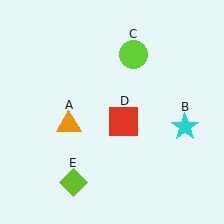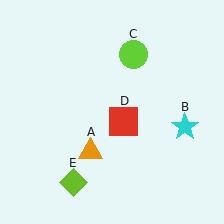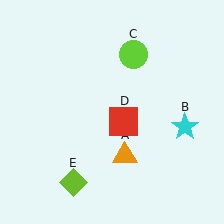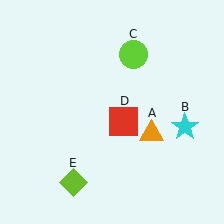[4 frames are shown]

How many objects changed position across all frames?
1 object changed position: orange triangle (object A).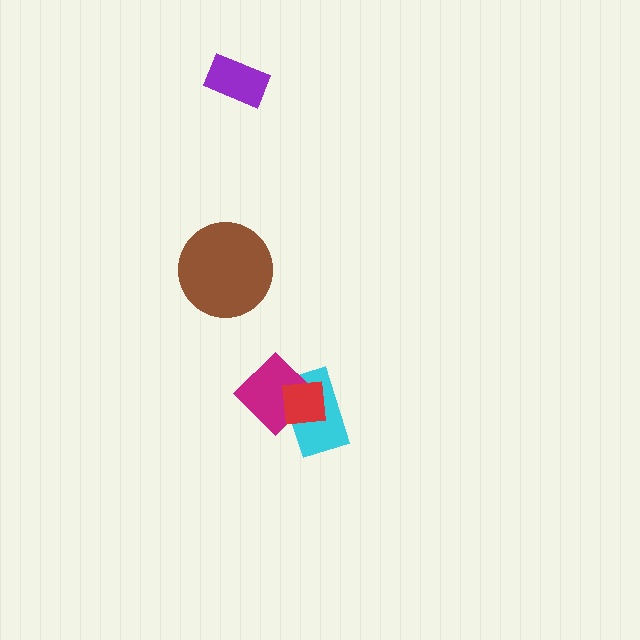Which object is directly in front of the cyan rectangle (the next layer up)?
The magenta diamond is directly in front of the cyan rectangle.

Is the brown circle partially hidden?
No, no other shape covers it.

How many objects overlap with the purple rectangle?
0 objects overlap with the purple rectangle.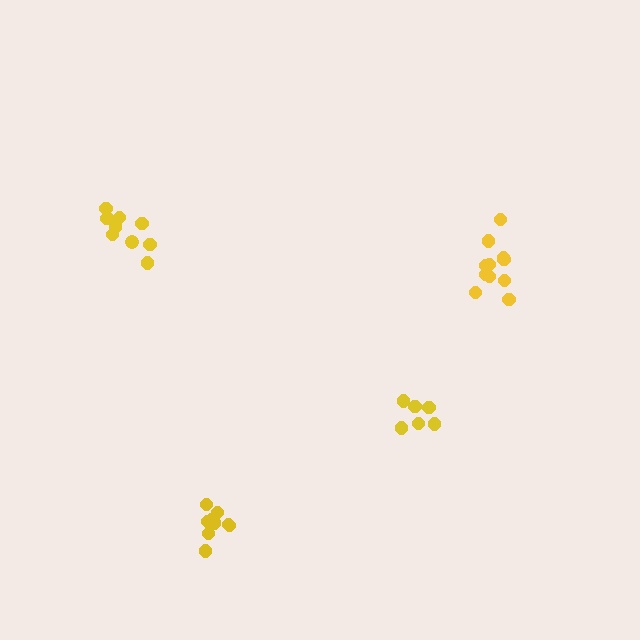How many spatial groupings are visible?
There are 4 spatial groupings.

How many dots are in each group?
Group 1: 10 dots, Group 2: 11 dots, Group 3: 11 dots, Group 4: 6 dots (38 total).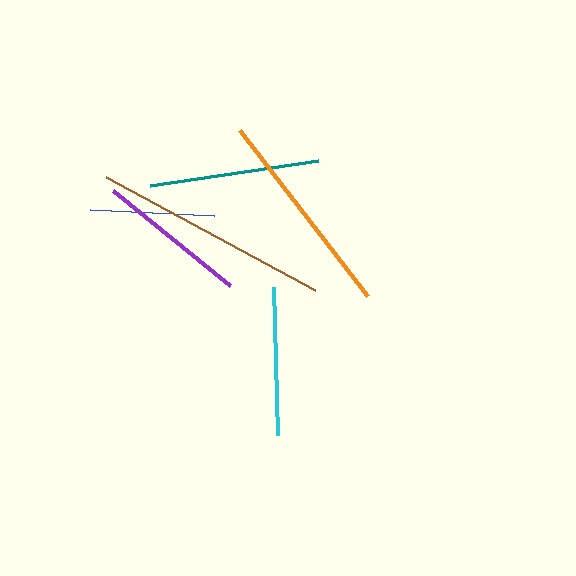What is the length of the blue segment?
The blue segment is approximately 124 pixels long.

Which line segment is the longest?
The brown line is the longest at approximately 238 pixels.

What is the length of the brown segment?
The brown segment is approximately 238 pixels long.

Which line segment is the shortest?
The blue line is the shortest at approximately 124 pixels.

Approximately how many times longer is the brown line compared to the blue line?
The brown line is approximately 1.9 times the length of the blue line.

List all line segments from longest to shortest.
From longest to shortest: brown, orange, teal, purple, cyan, blue.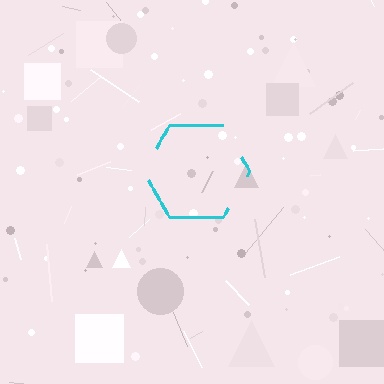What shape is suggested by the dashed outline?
The dashed outline suggests a hexagon.